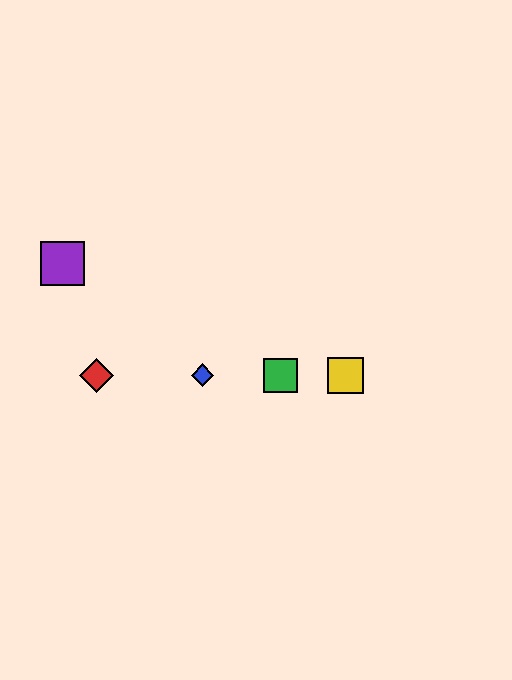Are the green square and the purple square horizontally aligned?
No, the green square is at y≈375 and the purple square is at y≈263.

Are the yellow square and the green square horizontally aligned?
Yes, both are at y≈375.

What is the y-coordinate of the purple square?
The purple square is at y≈263.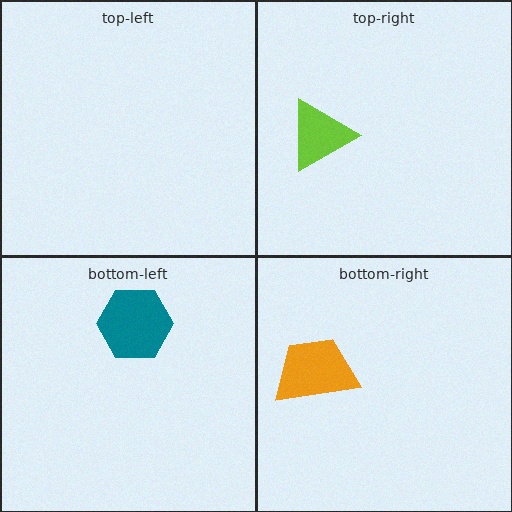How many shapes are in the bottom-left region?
1.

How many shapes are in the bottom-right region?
1.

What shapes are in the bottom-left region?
The teal hexagon.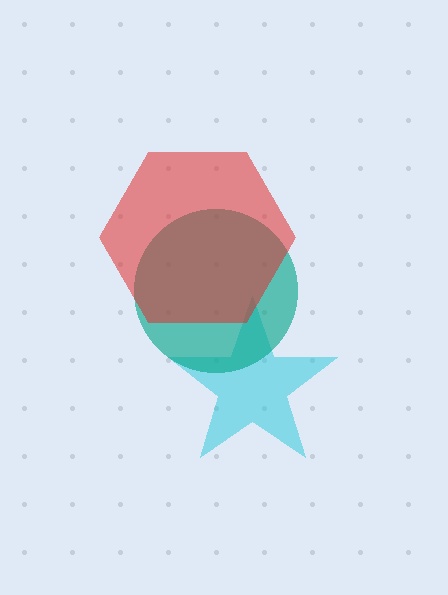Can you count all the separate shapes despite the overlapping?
Yes, there are 3 separate shapes.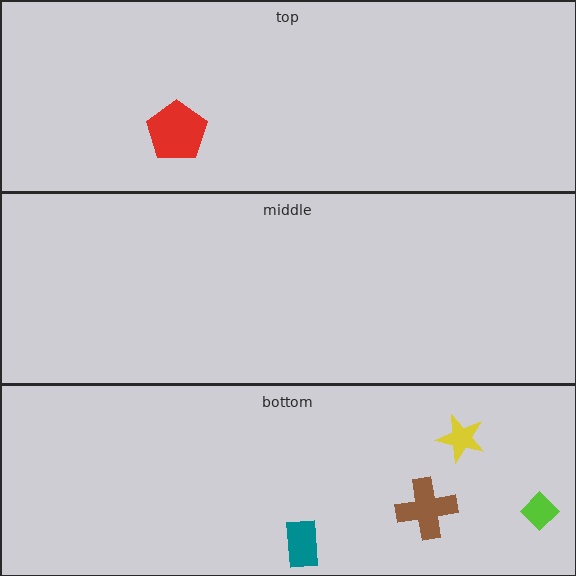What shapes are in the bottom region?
The lime diamond, the teal rectangle, the yellow star, the brown cross.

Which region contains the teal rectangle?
The bottom region.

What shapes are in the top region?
The red pentagon.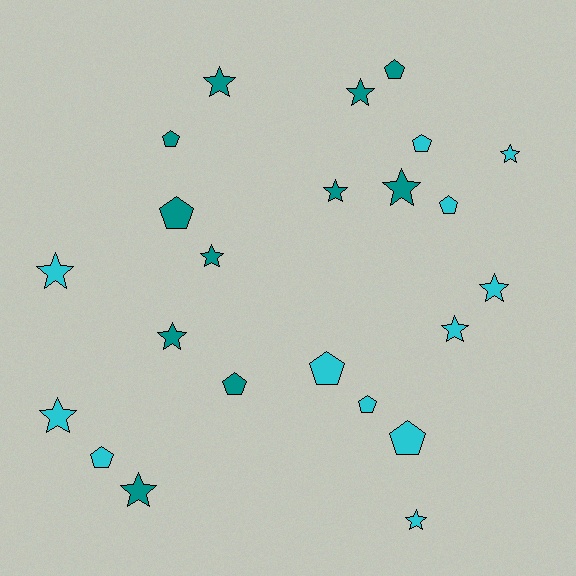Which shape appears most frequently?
Star, with 13 objects.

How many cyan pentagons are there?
There are 6 cyan pentagons.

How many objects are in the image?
There are 23 objects.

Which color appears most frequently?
Cyan, with 12 objects.